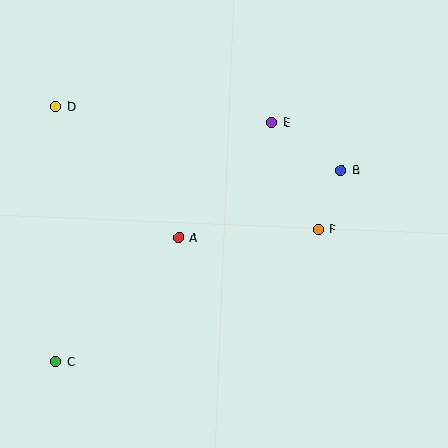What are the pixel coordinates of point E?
Point E is at (272, 122).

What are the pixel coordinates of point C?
Point C is at (56, 361).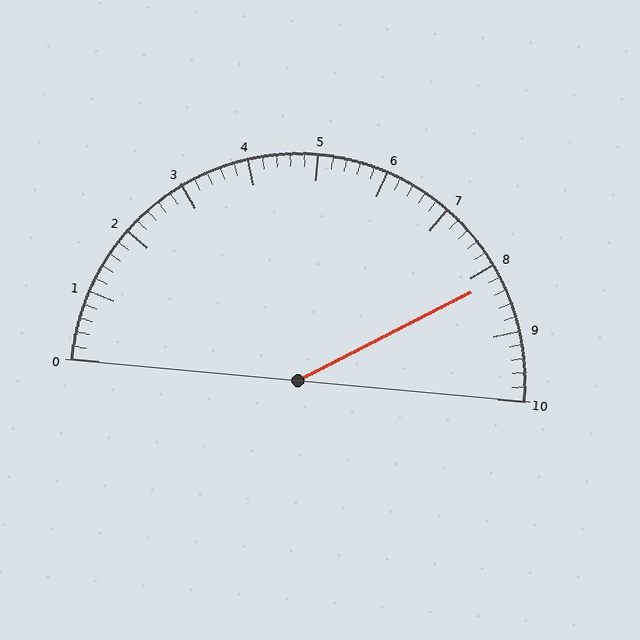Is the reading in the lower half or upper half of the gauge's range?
The reading is in the upper half of the range (0 to 10).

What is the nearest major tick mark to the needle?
The nearest major tick mark is 8.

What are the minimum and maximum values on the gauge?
The gauge ranges from 0 to 10.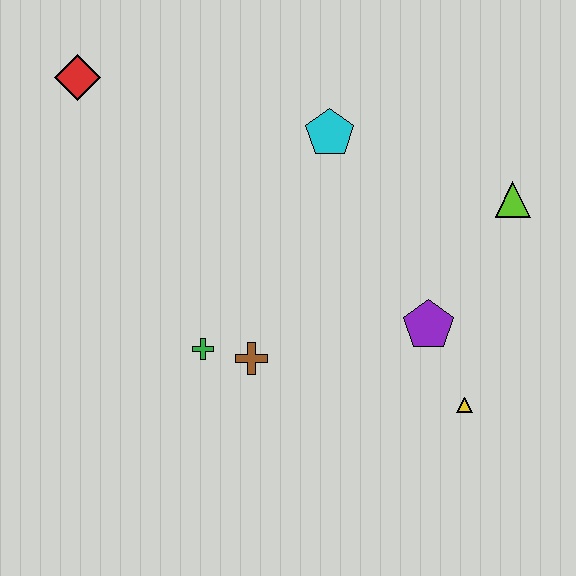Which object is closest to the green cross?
The brown cross is closest to the green cross.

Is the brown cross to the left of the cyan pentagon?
Yes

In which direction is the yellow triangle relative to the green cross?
The yellow triangle is to the right of the green cross.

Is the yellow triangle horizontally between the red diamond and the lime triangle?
Yes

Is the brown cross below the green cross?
Yes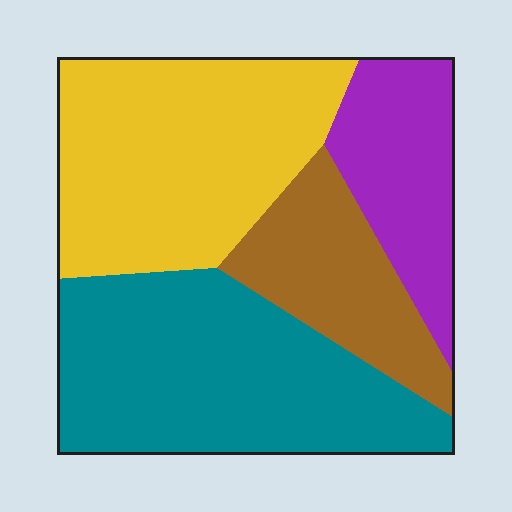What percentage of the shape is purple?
Purple takes up about one sixth (1/6) of the shape.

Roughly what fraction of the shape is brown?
Brown takes up less than a sixth of the shape.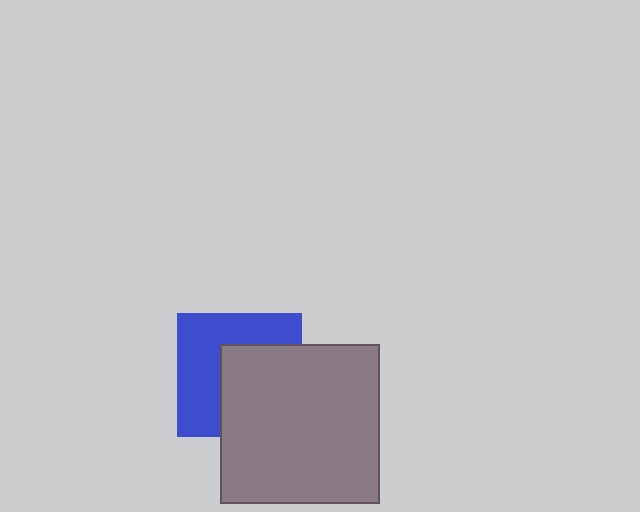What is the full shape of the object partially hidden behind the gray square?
The partially hidden object is a blue square.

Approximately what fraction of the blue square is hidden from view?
Roughly 50% of the blue square is hidden behind the gray square.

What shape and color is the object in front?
The object in front is a gray square.